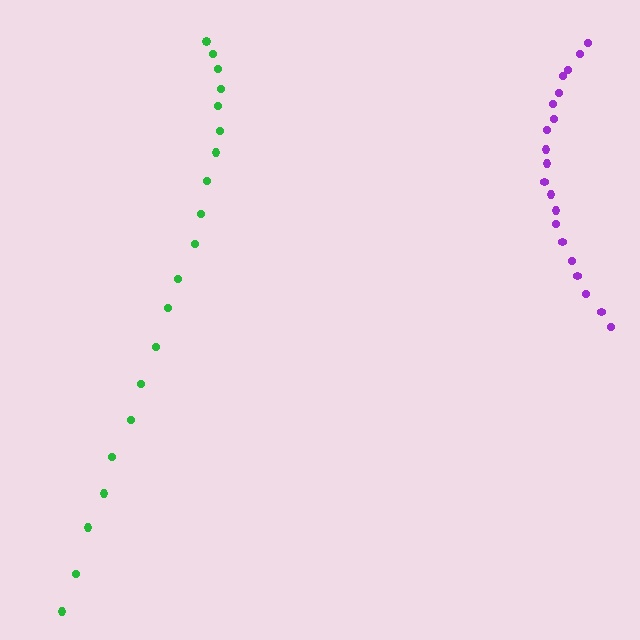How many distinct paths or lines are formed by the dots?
There are 2 distinct paths.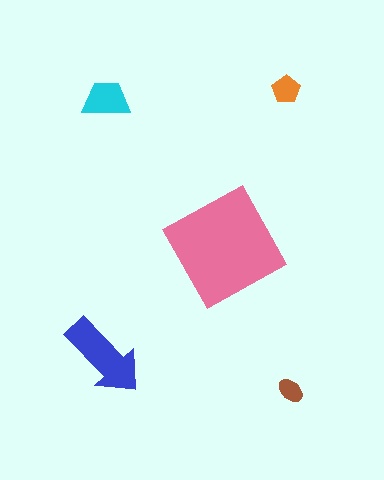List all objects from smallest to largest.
The brown ellipse, the orange pentagon, the cyan trapezoid, the blue arrow, the pink square.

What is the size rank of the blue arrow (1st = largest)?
2nd.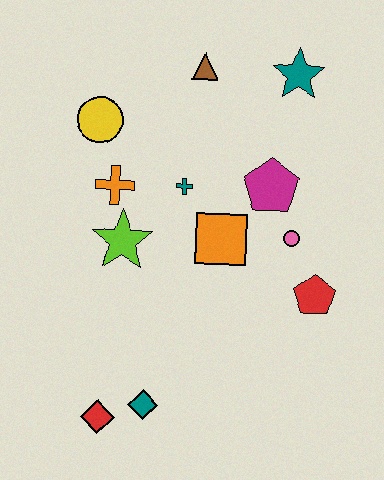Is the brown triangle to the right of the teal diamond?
Yes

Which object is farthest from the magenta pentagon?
The red diamond is farthest from the magenta pentagon.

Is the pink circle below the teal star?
Yes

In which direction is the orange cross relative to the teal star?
The orange cross is to the left of the teal star.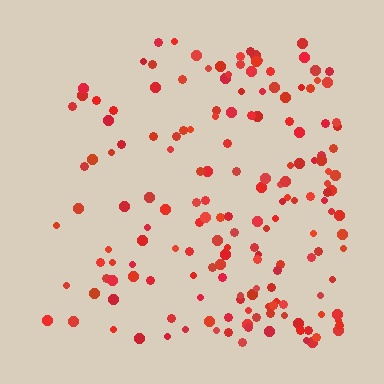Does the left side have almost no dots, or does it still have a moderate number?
Still a moderate number, just noticeably fewer than the right.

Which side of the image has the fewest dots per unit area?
The left.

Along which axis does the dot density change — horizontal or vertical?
Horizontal.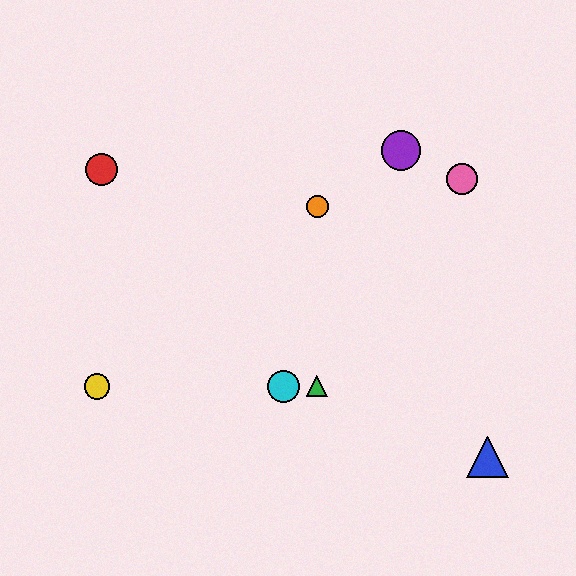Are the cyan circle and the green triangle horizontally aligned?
Yes, both are at y≈386.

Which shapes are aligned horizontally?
The green triangle, the yellow circle, the cyan circle are aligned horizontally.